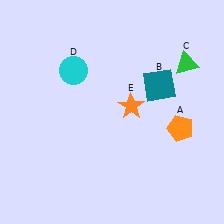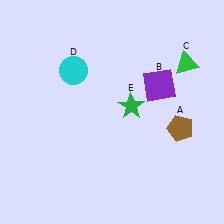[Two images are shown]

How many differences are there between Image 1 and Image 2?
There are 3 differences between the two images.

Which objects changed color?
A changed from orange to brown. B changed from teal to purple. E changed from orange to green.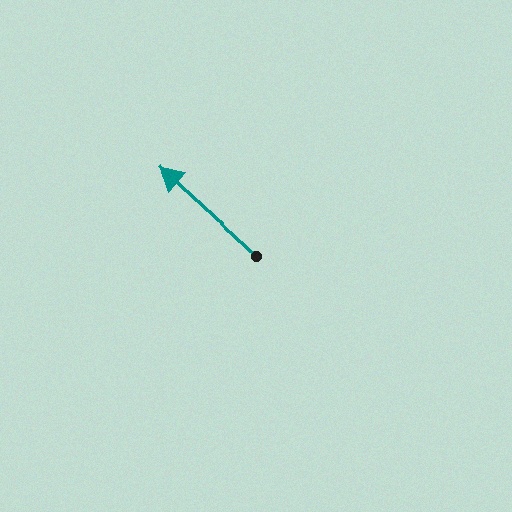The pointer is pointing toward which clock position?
Roughly 10 o'clock.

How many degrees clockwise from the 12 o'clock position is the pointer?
Approximately 312 degrees.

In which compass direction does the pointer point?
Northwest.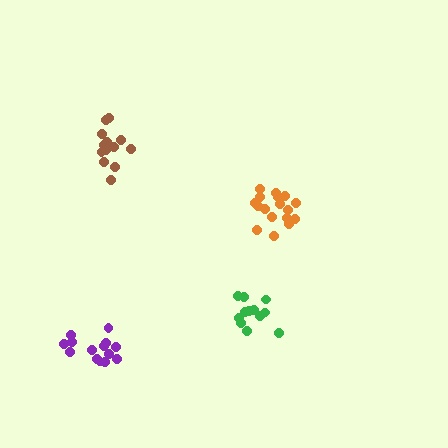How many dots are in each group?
Group 1: 13 dots, Group 2: 17 dots, Group 3: 12 dots, Group 4: 14 dots (56 total).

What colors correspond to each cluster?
The clusters are colored: brown, orange, green, purple.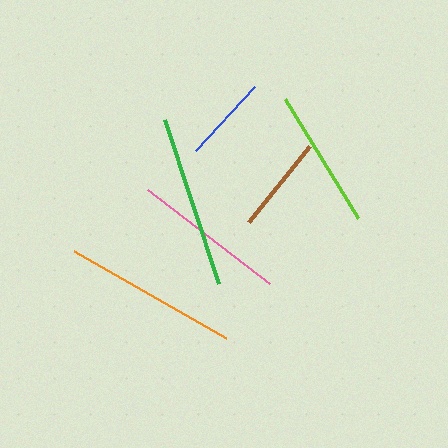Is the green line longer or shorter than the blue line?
The green line is longer than the blue line.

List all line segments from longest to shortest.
From longest to shortest: orange, green, pink, lime, brown, blue.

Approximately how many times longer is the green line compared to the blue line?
The green line is approximately 2.0 times the length of the blue line.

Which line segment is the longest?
The orange line is the longest at approximately 174 pixels.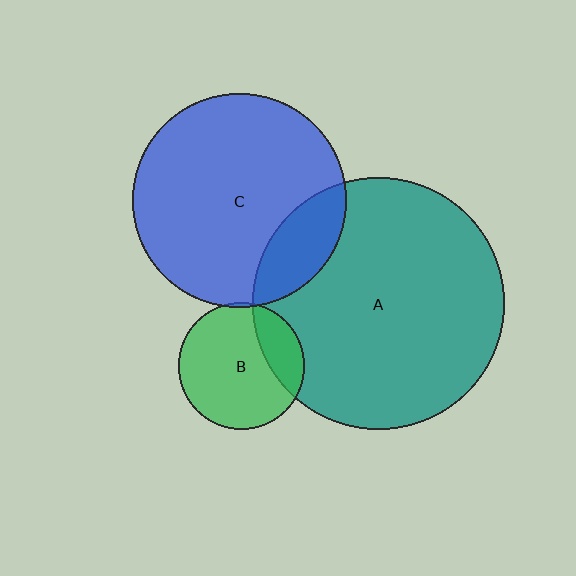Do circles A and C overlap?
Yes.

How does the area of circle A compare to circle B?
Approximately 4.0 times.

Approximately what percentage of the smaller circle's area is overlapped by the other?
Approximately 20%.